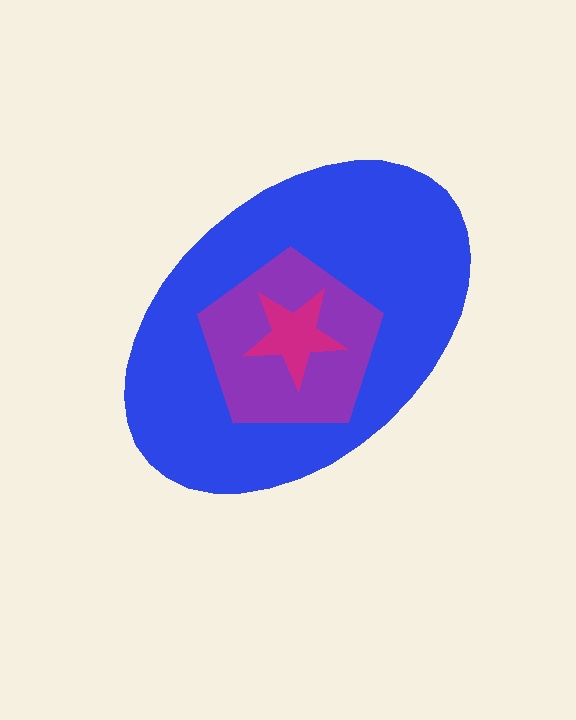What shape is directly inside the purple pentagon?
The magenta star.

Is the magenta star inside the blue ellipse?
Yes.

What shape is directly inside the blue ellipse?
The purple pentagon.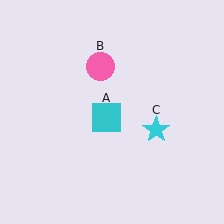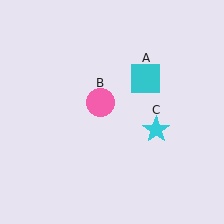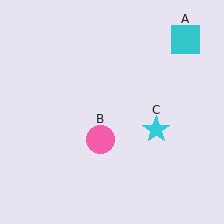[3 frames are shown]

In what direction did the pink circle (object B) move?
The pink circle (object B) moved down.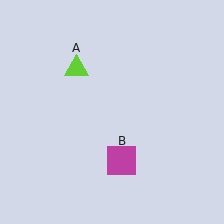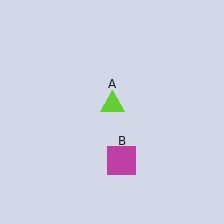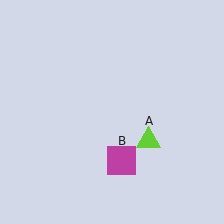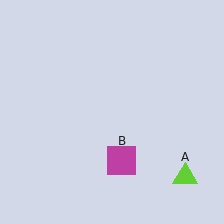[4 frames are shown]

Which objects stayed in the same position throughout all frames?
Magenta square (object B) remained stationary.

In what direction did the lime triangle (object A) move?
The lime triangle (object A) moved down and to the right.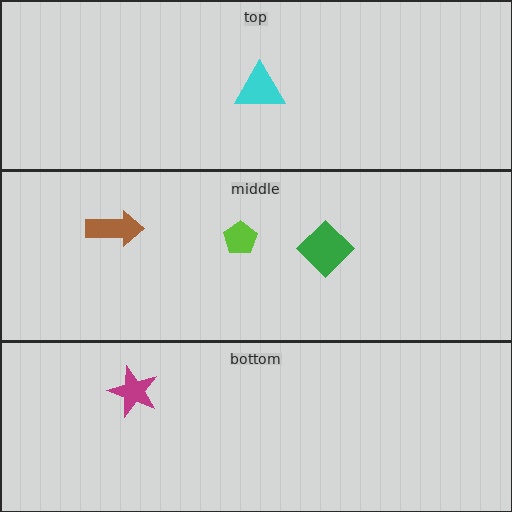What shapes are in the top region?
The cyan triangle.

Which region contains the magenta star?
The bottom region.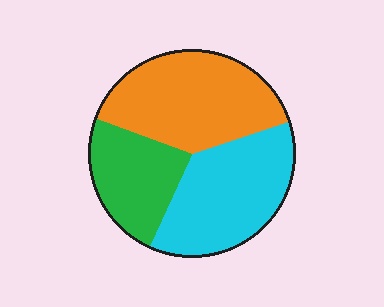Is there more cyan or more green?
Cyan.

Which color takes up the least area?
Green, at roughly 25%.